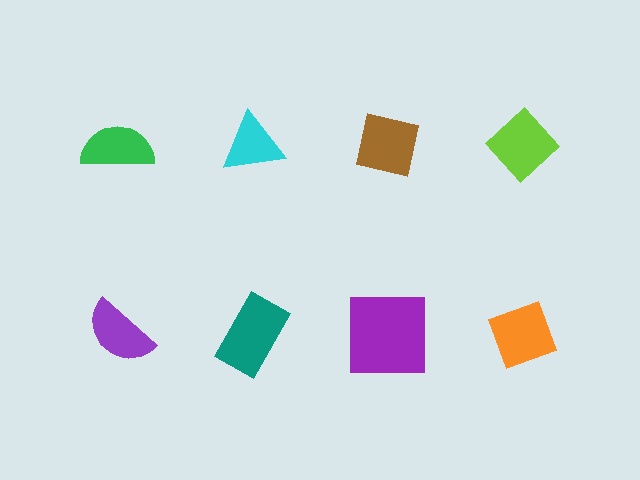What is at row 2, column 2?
A teal rectangle.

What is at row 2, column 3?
A purple square.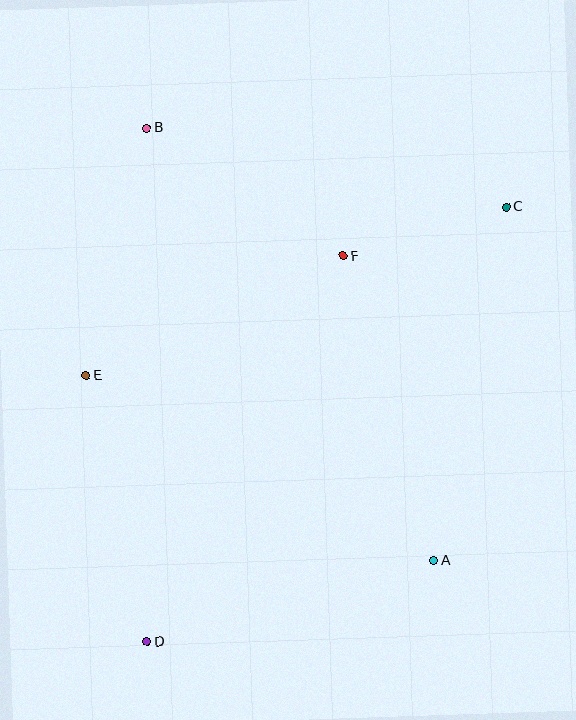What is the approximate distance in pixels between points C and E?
The distance between C and E is approximately 453 pixels.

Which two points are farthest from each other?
Points C and D are farthest from each other.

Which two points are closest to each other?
Points C and F are closest to each other.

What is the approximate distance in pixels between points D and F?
The distance between D and F is approximately 433 pixels.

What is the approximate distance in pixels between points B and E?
The distance between B and E is approximately 255 pixels.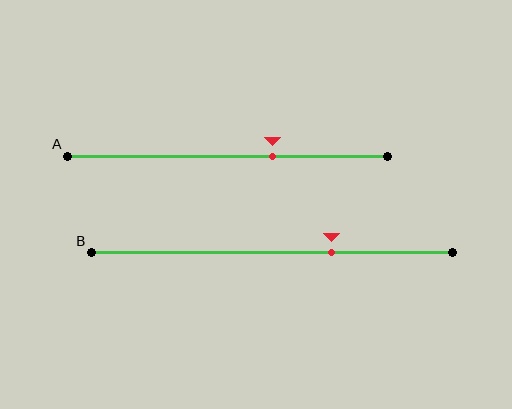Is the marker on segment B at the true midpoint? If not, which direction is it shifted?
No, the marker on segment B is shifted to the right by about 17% of the segment length.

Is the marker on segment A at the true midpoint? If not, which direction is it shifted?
No, the marker on segment A is shifted to the right by about 14% of the segment length.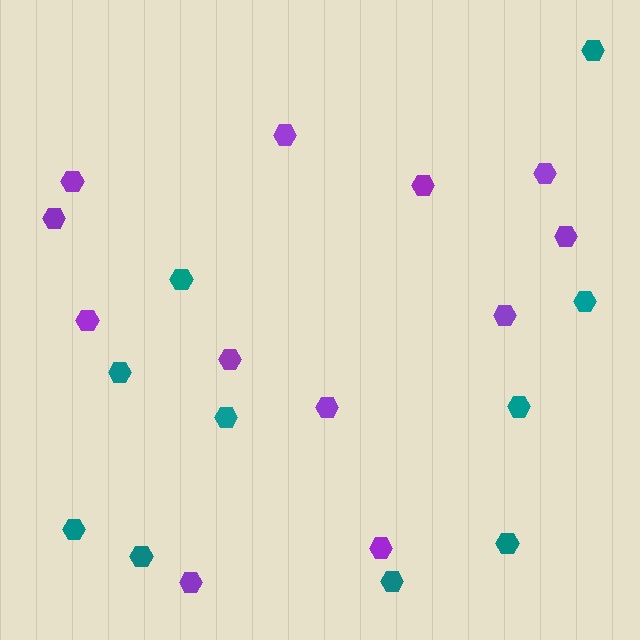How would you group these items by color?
There are 2 groups: one group of purple hexagons (12) and one group of teal hexagons (10).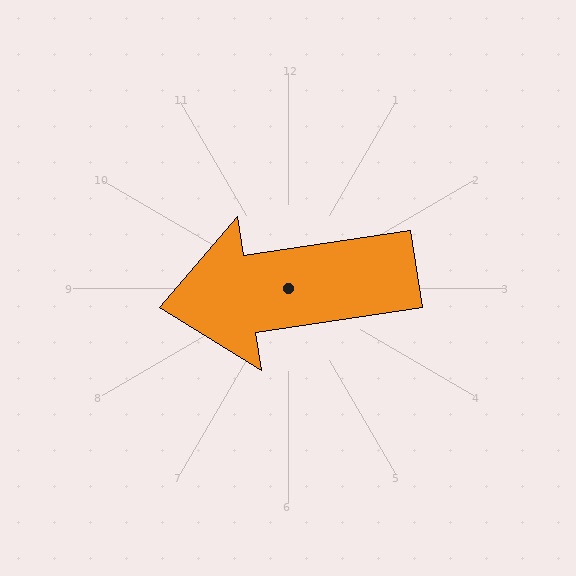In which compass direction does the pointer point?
West.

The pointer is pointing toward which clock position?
Roughly 9 o'clock.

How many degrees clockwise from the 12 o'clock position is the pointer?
Approximately 261 degrees.